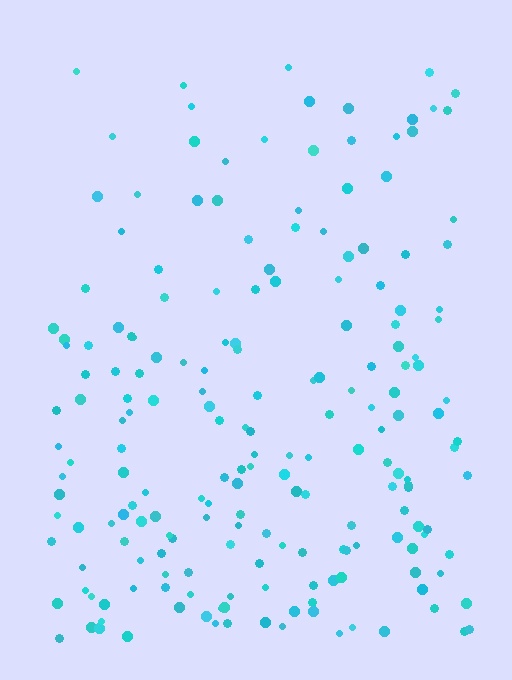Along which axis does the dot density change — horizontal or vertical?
Vertical.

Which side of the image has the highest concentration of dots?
The bottom.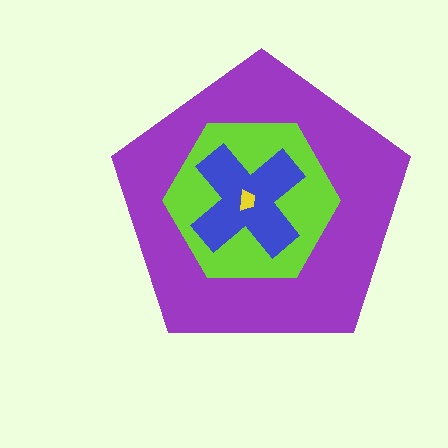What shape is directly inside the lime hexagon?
The blue cross.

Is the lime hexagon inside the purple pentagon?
Yes.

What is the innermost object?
The yellow trapezoid.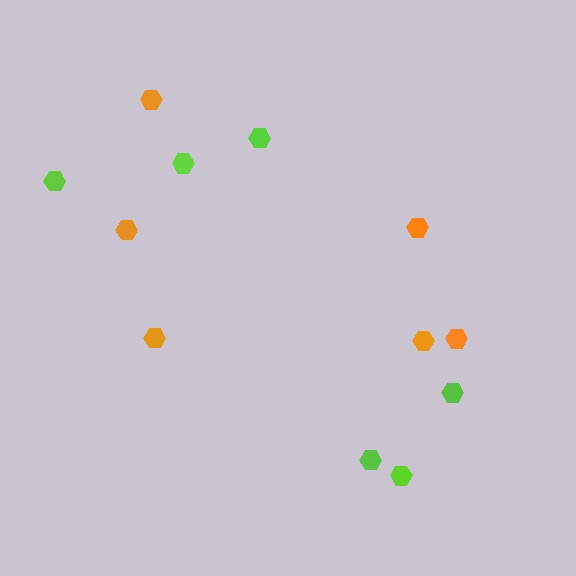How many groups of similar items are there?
There are 2 groups: one group of lime hexagons (6) and one group of orange hexagons (6).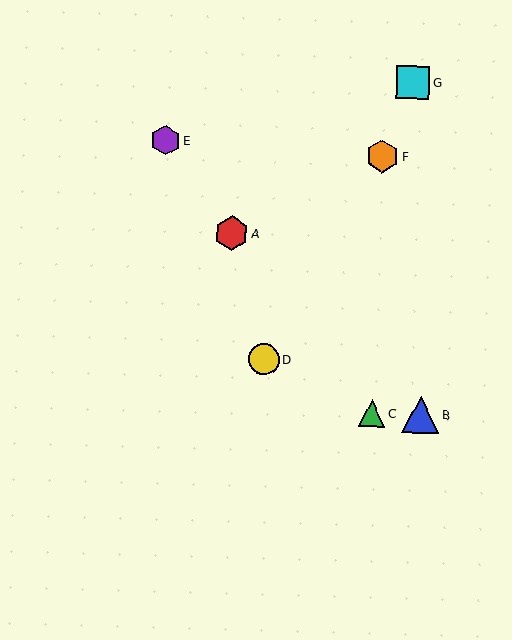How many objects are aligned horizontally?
2 objects (B, C) are aligned horizontally.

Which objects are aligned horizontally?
Objects B, C are aligned horizontally.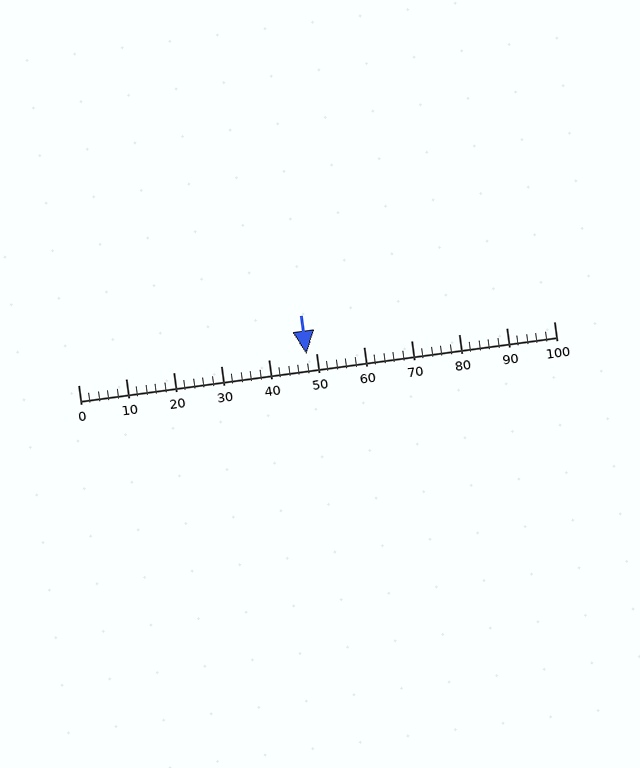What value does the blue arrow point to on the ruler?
The blue arrow points to approximately 48.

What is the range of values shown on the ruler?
The ruler shows values from 0 to 100.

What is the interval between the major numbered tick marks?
The major tick marks are spaced 10 units apart.